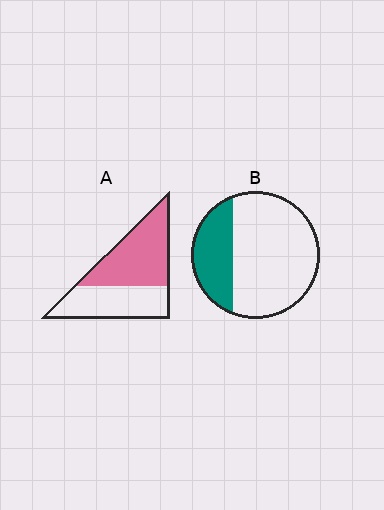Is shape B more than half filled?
No.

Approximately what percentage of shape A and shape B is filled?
A is approximately 55% and B is approximately 30%.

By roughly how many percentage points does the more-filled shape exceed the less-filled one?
By roughly 25 percentage points (A over B).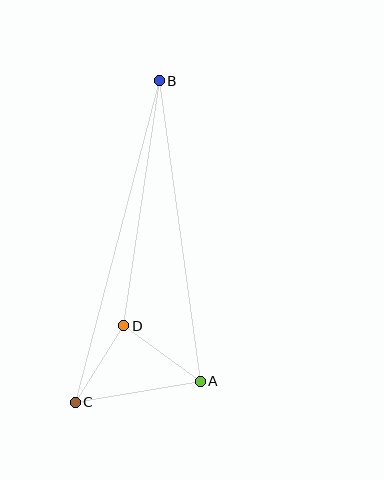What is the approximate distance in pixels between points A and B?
The distance between A and B is approximately 303 pixels.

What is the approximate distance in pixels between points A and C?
The distance between A and C is approximately 127 pixels.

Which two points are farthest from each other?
Points B and C are farthest from each other.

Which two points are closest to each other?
Points C and D are closest to each other.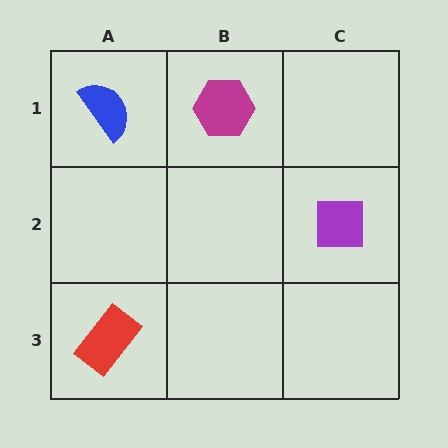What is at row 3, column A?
A red rectangle.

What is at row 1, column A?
A blue semicircle.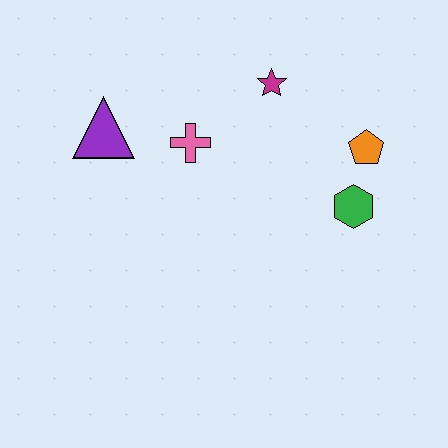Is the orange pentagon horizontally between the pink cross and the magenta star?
No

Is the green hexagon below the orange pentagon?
Yes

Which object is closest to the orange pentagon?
The green hexagon is closest to the orange pentagon.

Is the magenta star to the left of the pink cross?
No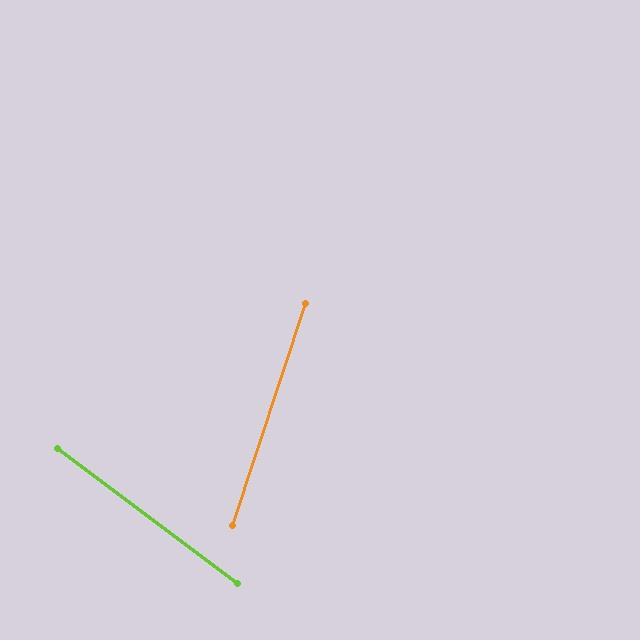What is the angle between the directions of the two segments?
Approximately 71 degrees.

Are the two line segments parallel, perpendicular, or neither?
Neither parallel nor perpendicular — they differ by about 71°.